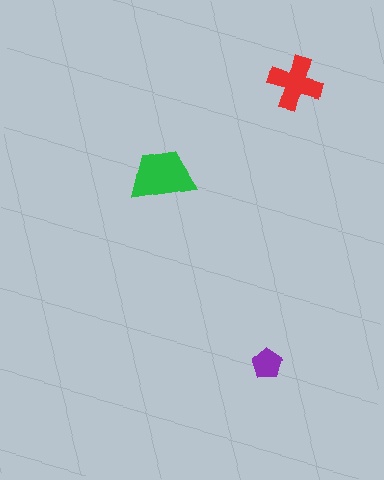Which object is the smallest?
The purple pentagon.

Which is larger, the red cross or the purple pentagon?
The red cross.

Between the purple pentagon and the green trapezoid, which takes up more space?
The green trapezoid.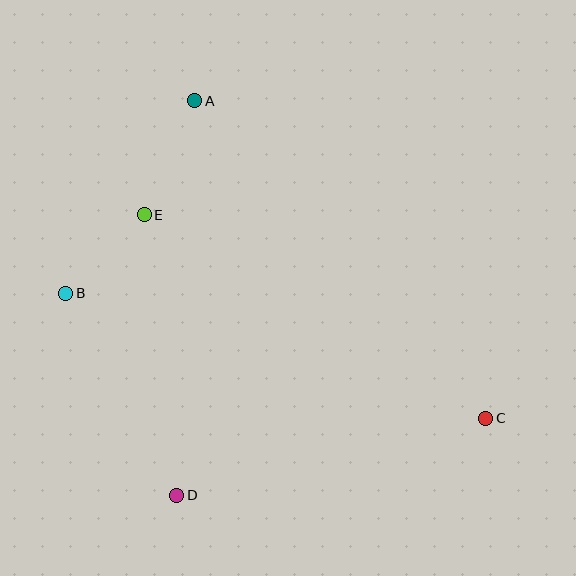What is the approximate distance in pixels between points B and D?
The distance between B and D is approximately 230 pixels.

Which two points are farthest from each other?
Points B and C are farthest from each other.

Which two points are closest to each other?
Points B and E are closest to each other.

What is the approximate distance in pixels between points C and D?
The distance between C and D is approximately 318 pixels.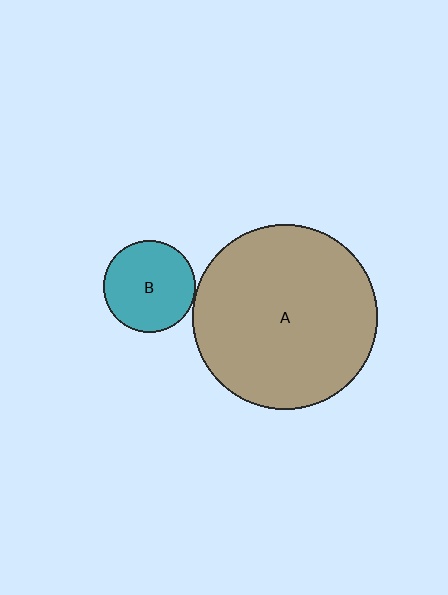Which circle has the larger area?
Circle A (brown).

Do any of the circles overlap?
No, none of the circles overlap.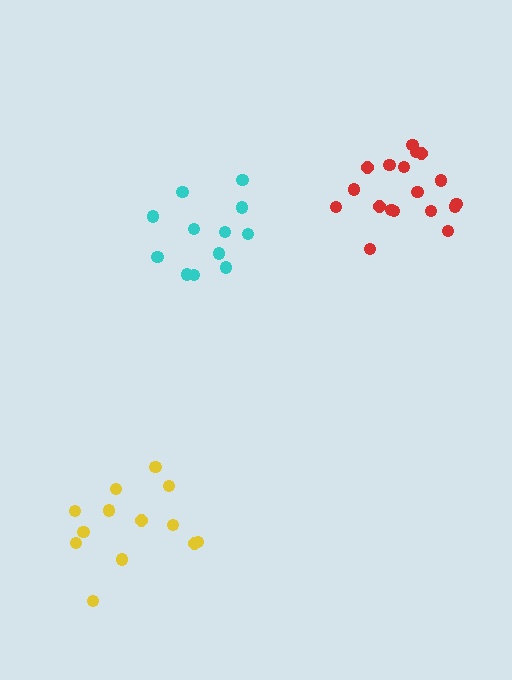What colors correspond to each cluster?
The clusters are colored: red, cyan, yellow.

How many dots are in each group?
Group 1: 18 dots, Group 2: 12 dots, Group 3: 13 dots (43 total).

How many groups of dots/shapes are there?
There are 3 groups.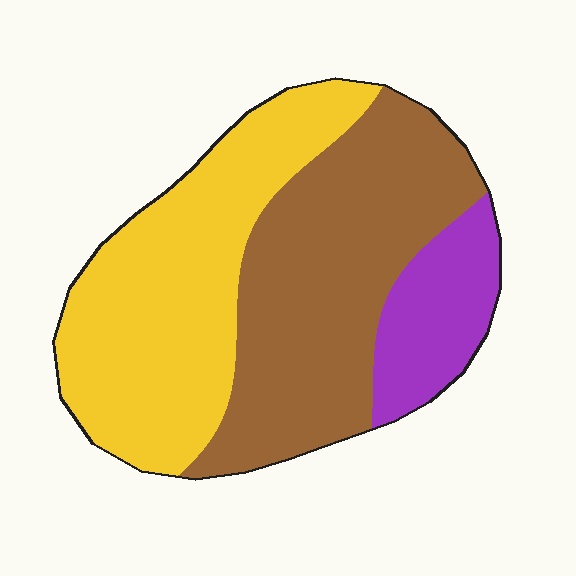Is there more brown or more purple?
Brown.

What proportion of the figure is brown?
Brown takes up about two fifths (2/5) of the figure.